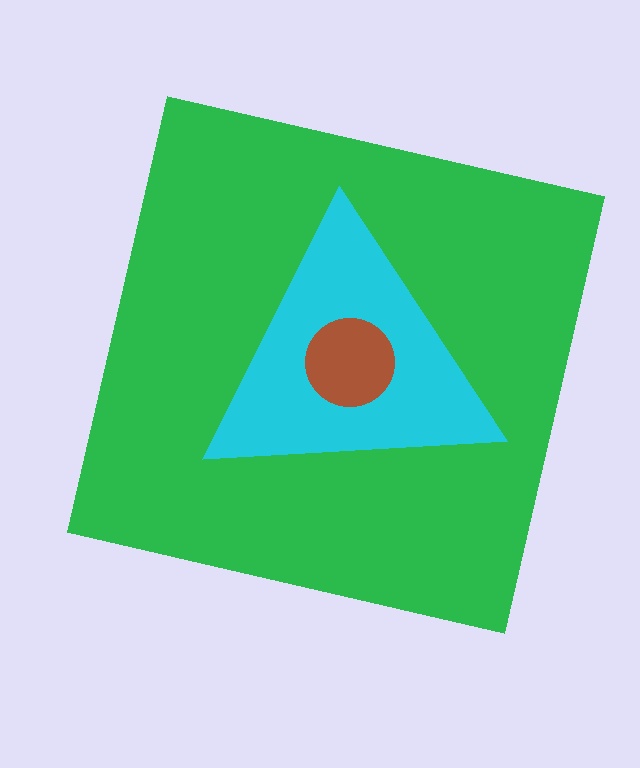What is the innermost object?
The brown circle.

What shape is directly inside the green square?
The cyan triangle.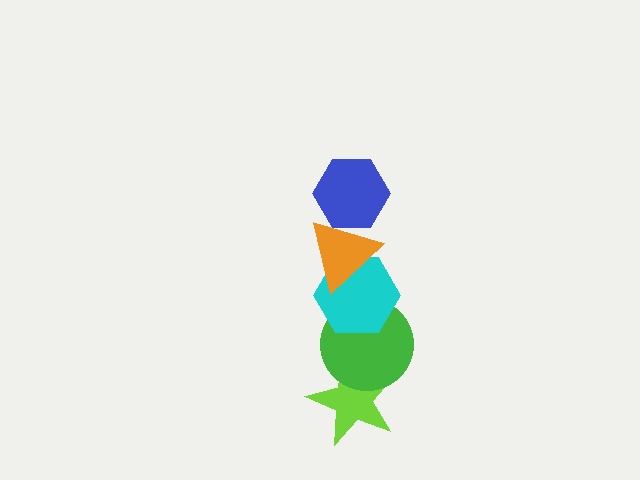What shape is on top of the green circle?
The cyan hexagon is on top of the green circle.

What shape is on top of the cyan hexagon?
The orange triangle is on top of the cyan hexagon.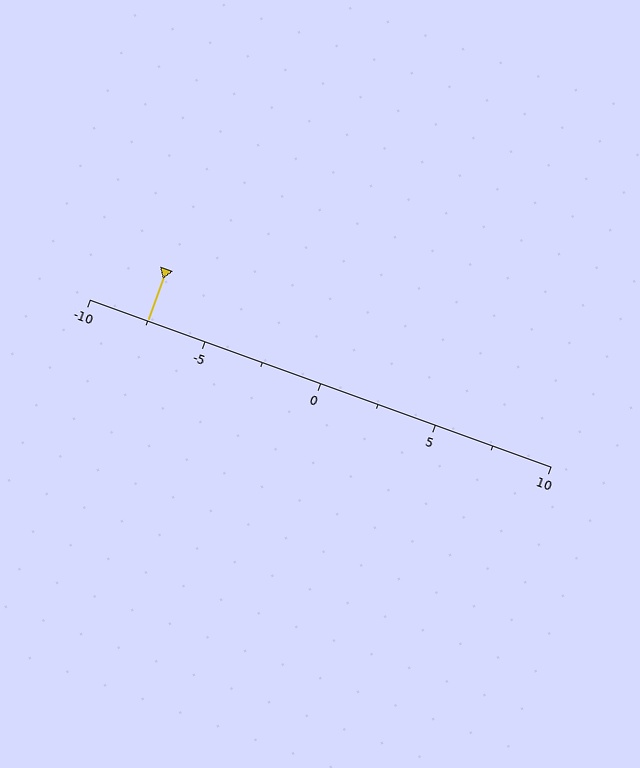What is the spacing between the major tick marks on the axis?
The major ticks are spaced 5 apart.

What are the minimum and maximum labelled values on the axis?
The axis runs from -10 to 10.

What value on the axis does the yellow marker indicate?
The marker indicates approximately -7.5.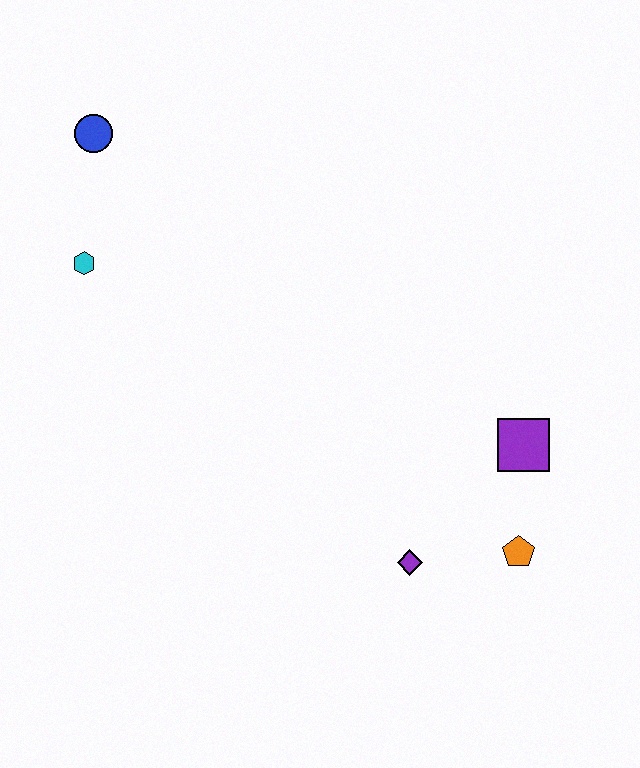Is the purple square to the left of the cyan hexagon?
No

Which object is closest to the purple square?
The orange pentagon is closest to the purple square.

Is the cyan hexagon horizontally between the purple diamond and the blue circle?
No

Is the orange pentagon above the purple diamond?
Yes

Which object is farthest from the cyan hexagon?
The orange pentagon is farthest from the cyan hexagon.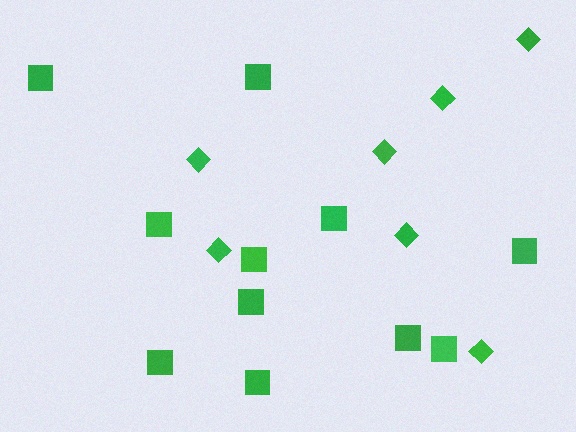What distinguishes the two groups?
There are 2 groups: one group of diamonds (7) and one group of squares (11).